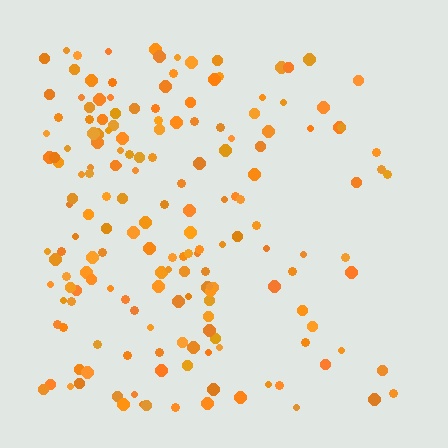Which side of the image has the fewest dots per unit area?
The right.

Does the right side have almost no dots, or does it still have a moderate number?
Still a moderate number, just noticeably fewer than the left.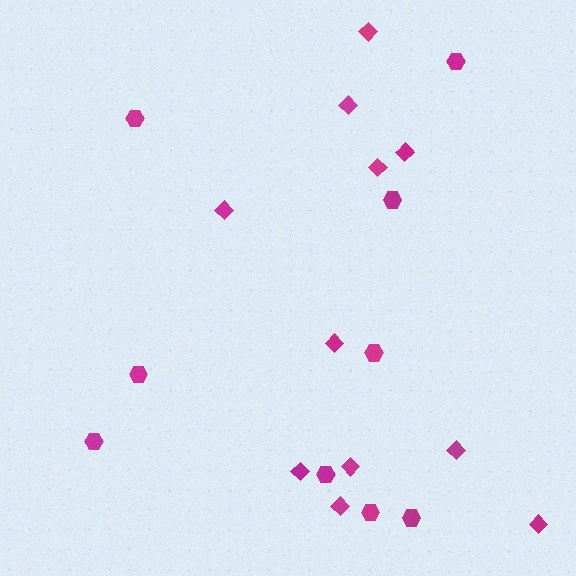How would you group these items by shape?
There are 2 groups: one group of diamonds (11) and one group of hexagons (9).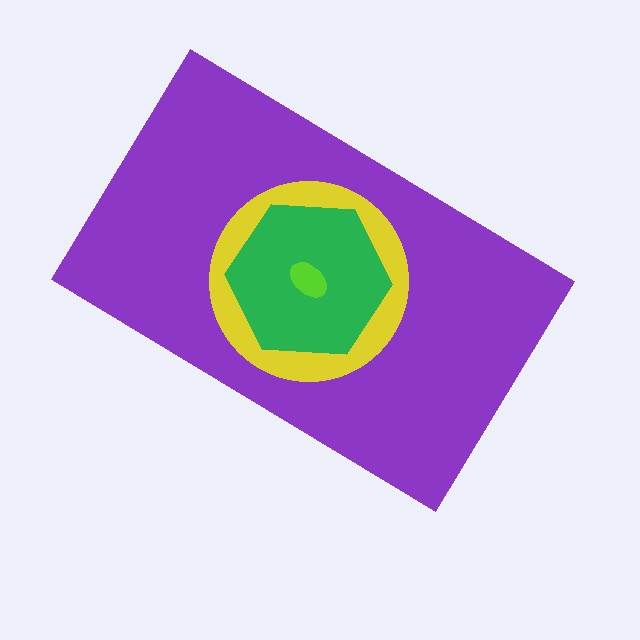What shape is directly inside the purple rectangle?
The yellow circle.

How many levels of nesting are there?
4.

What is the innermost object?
The lime ellipse.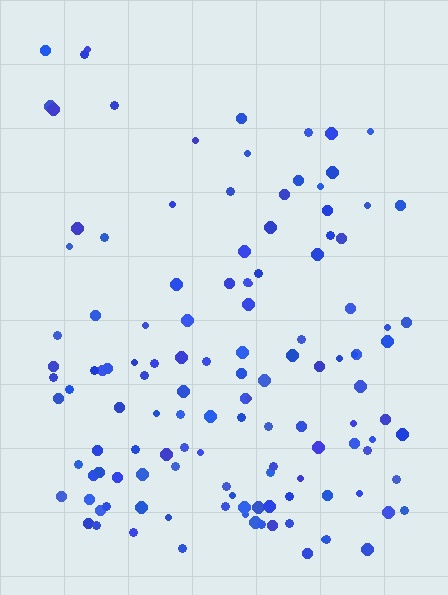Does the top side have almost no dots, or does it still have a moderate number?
Still a moderate number, just noticeably fewer than the bottom.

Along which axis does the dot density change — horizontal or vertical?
Vertical.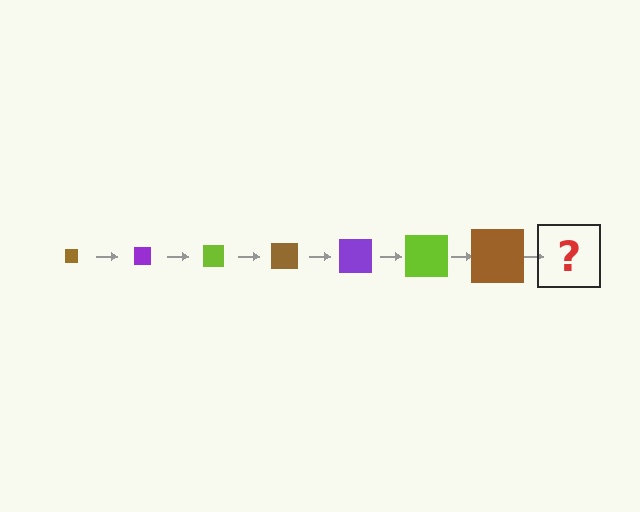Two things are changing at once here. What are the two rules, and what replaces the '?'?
The two rules are that the square grows larger each step and the color cycles through brown, purple, and lime. The '?' should be a purple square, larger than the previous one.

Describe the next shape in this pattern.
It should be a purple square, larger than the previous one.